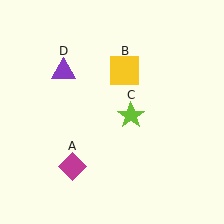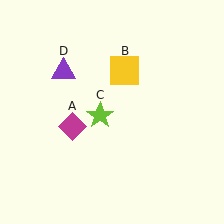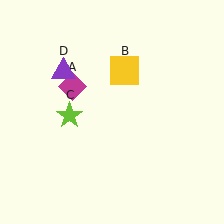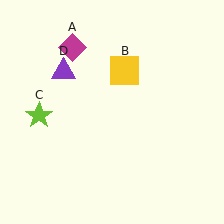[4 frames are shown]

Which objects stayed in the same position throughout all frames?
Yellow square (object B) and purple triangle (object D) remained stationary.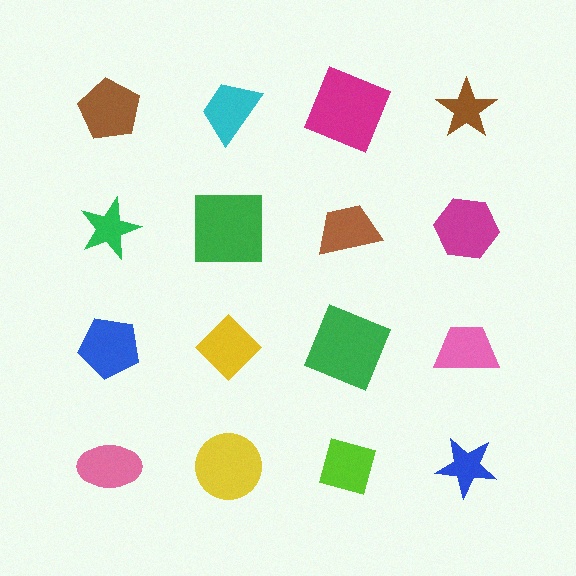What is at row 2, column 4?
A magenta hexagon.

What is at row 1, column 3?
A magenta square.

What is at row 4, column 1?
A pink ellipse.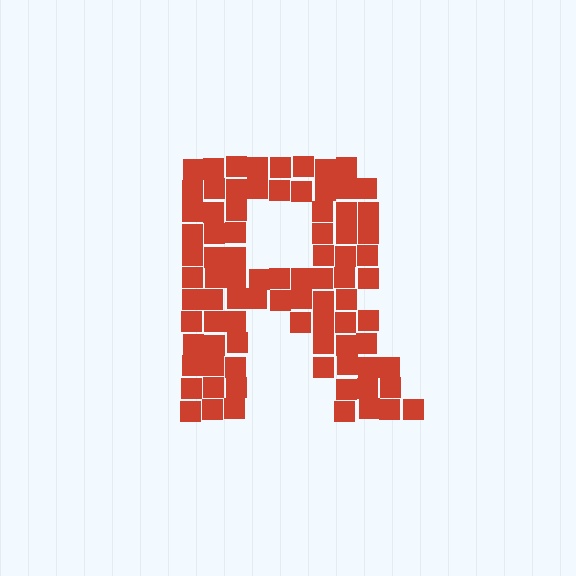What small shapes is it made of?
It is made of small squares.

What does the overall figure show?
The overall figure shows the letter R.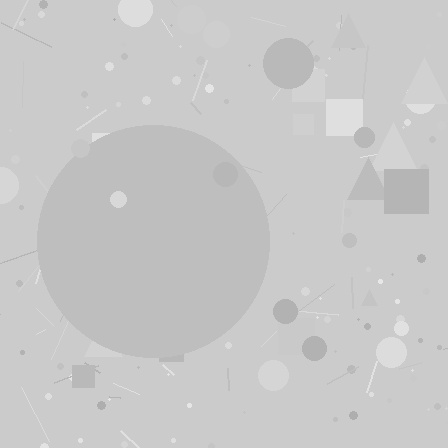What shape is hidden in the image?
A circle is hidden in the image.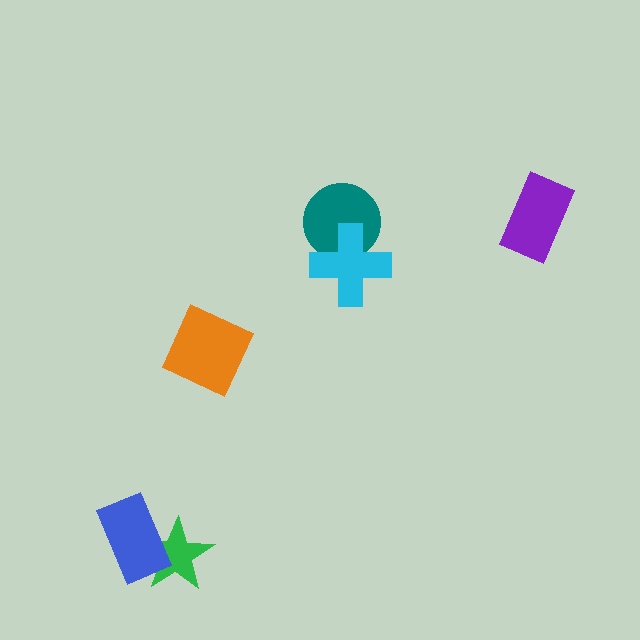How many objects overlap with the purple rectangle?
0 objects overlap with the purple rectangle.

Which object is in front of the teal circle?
The cyan cross is in front of the teal circle.